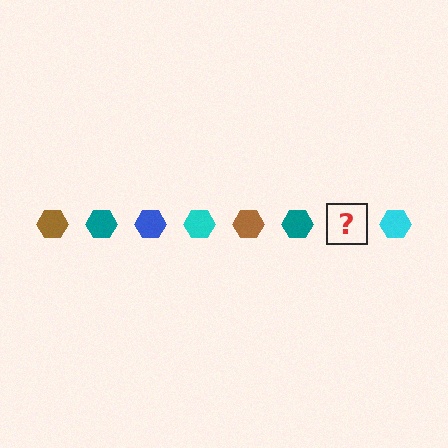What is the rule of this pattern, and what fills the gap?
The rule is that the pattern cycles through brown, teal, blue, cyan hexagons. The gap should be filled with a blue hexagon.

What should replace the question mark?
The question mark should be replaced with a blue hexagon.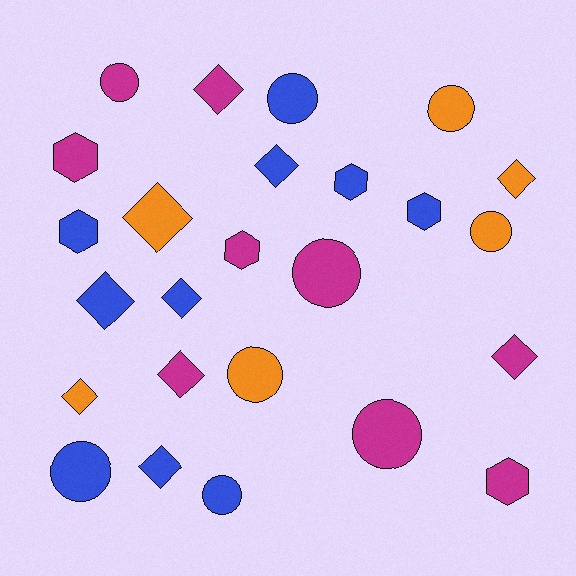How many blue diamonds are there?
There are 4 blue diamonds.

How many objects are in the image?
There are 25 objects.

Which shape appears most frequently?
Diamond, with 10 objects.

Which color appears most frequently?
Blue, with 10 objects.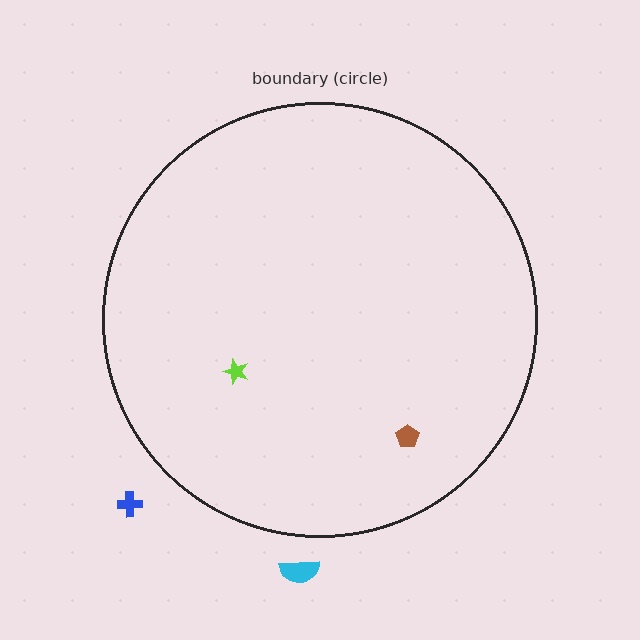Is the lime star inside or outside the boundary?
Inside.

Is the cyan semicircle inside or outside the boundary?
Outside.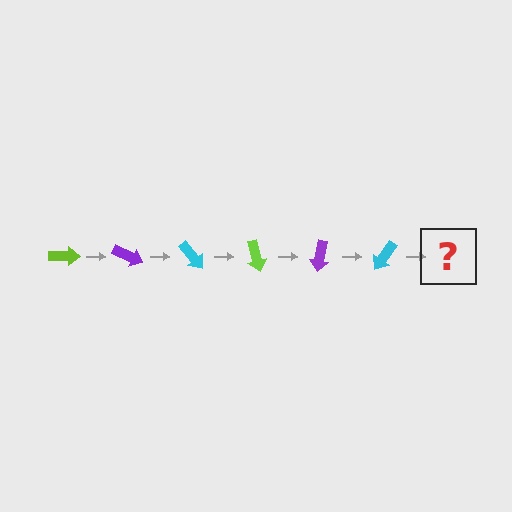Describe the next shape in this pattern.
It should be a lime arrow, rotated 150 degrees from the start.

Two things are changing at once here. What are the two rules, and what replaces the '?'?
The two rules are that it rotates 25 degrees each step and the color cycles through lime, purple, and cyan. The '?' should be a lime arrow, rotated 150 degrees from the start.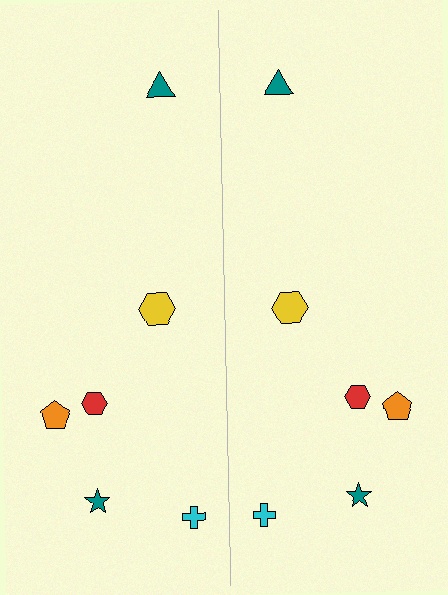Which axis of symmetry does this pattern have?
The pattern has a vertical axis of symmetry running through the center of the image.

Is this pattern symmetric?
Yes, this pattern has bilateral (reflection) symmetry.